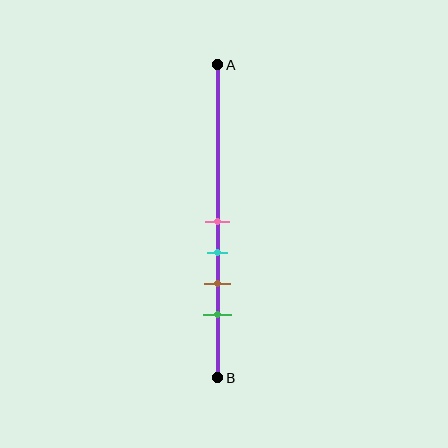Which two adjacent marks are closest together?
The pink and cyan marks are the closest adjacent pair.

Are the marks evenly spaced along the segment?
Yes, the marks are approximately evenly spaced.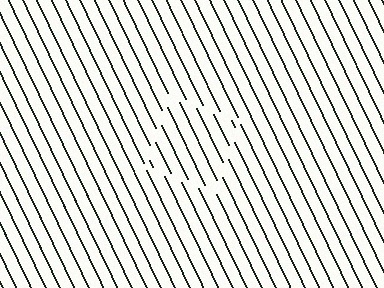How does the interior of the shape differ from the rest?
The interior of the shape contains the same grating, shifted by half a period — the contour is defined by the phase discontinuity where line-ends from the inner and outer gratings abut.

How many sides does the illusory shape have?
4 sides — the line-ends trace a square.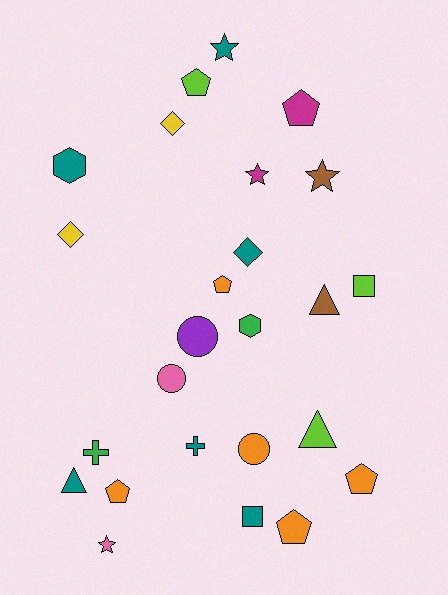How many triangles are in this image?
There are 3 triangles.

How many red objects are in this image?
There are no red objects.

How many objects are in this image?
There are 25 objects.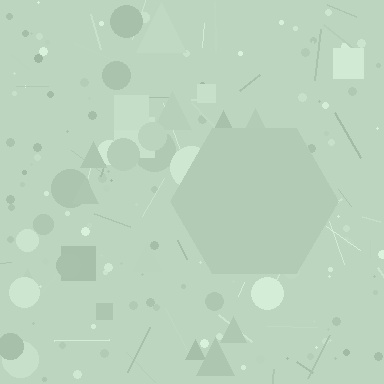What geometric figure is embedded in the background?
A hexagon is embedded in the background.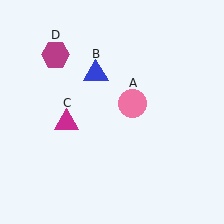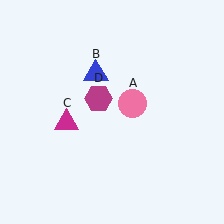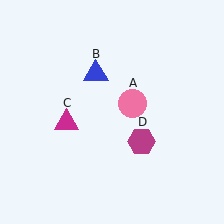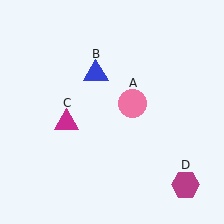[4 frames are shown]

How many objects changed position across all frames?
1 object changed position: magenta hexagon (object D).